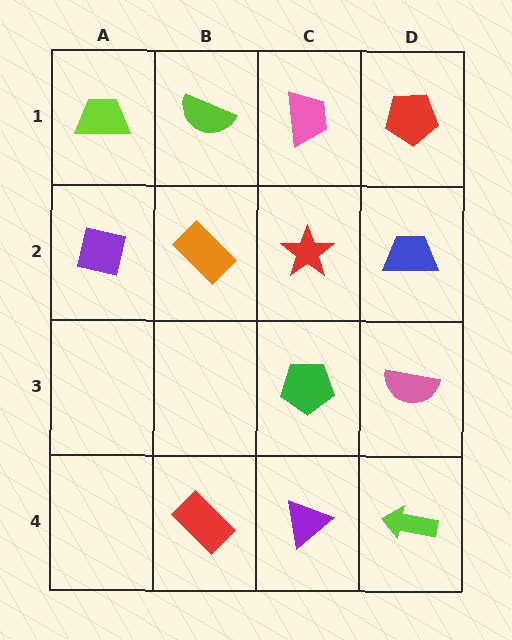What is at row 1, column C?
A pink trapezoid.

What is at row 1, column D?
A red pentagon.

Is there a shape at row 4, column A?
No, that cell is empty.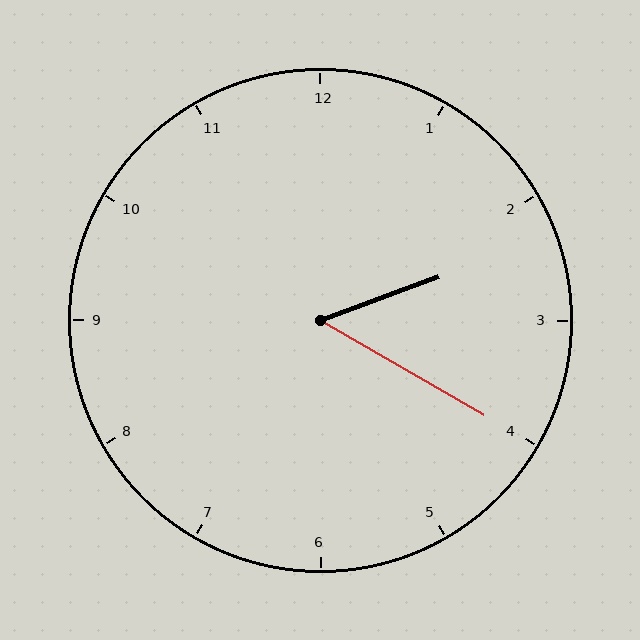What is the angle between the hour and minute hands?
Approximately 50 degrees.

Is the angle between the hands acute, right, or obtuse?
It is acute.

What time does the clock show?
2:20.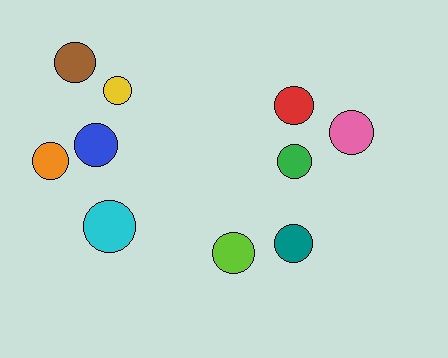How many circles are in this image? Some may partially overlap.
There are 10 circles.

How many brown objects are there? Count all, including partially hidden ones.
There is 1 brown object.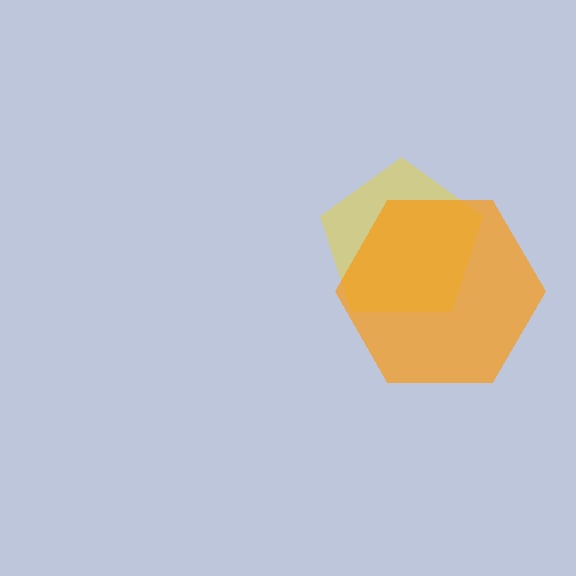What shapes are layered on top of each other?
The layered shapes are: a yellow pentagon, an orange hexagon.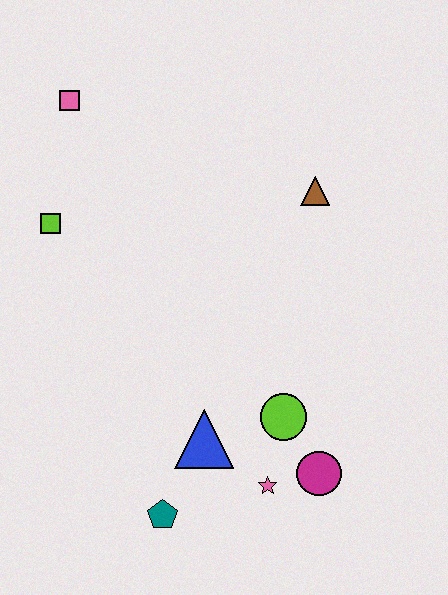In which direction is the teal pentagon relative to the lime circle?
The teal pentagon is to the left of the lime circle.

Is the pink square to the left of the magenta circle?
Yes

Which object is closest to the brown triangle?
The lime circle is closest to the brown triangle.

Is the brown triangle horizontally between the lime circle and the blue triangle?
No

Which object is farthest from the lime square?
The magenta circle is farthest from the lime square.